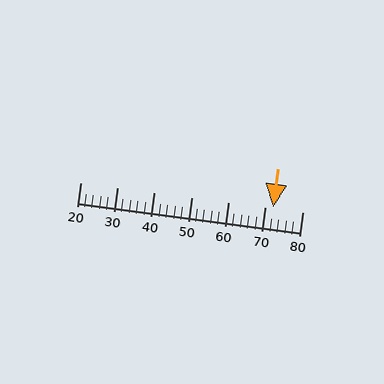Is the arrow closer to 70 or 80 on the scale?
The arrow is closer to 70.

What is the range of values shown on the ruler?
The ruler shows values from 20 to 80.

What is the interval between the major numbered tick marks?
The major tick marks are spaced 10 units apart.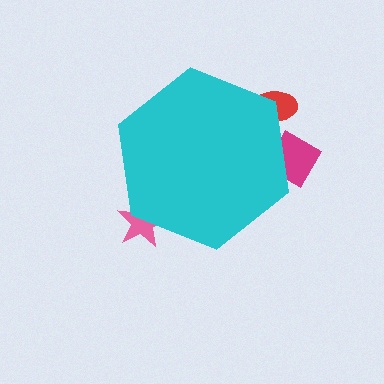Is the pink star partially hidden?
Yes, the pink star is partially hidden behind the cyan hexagon.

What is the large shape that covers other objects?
A cyan hexagon.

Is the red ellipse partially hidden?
Yes, the red ellipse is partially hidden behind the cyan hexagon.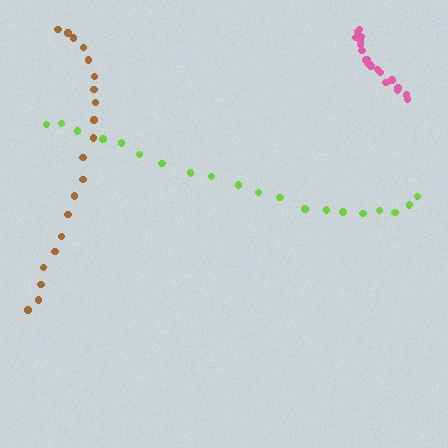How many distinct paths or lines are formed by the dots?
There are 3 distinct paths.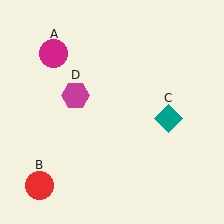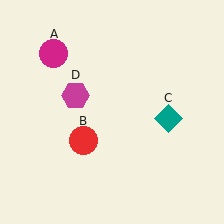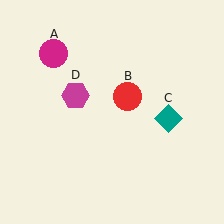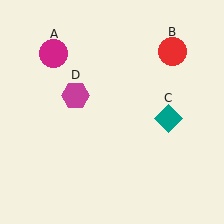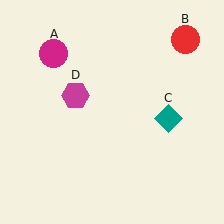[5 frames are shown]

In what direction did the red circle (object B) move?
The red circle (object B) moved up and to the right.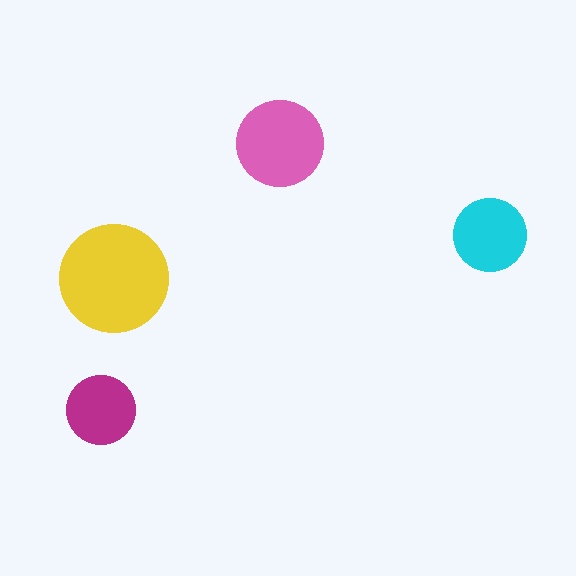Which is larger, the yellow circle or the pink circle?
The yellow one.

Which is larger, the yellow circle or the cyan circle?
The yellow one.